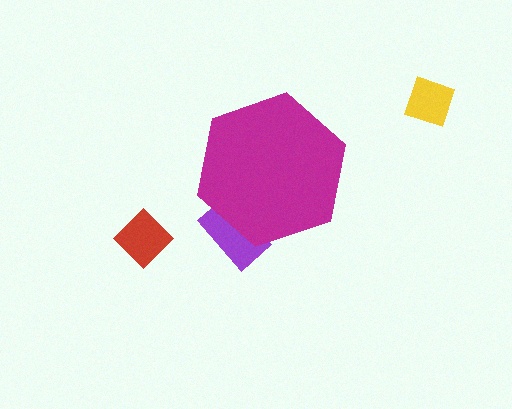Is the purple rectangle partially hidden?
Yes, the purple rectangle is partially hidden behind the magenta hexagon.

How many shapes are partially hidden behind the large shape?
1 shape is partially hidden.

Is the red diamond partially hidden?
No, the red diamond is fully visible.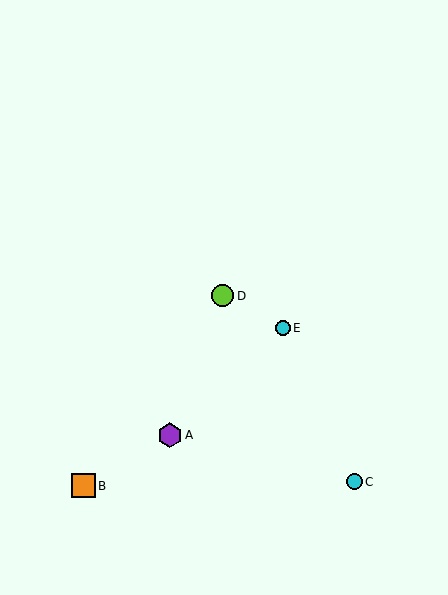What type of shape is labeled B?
Shape B is an orange square.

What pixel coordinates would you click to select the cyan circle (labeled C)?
Click at (354, 482) to select the cyan circle C.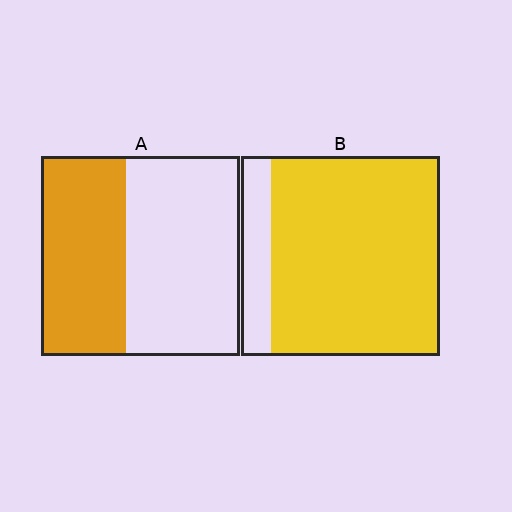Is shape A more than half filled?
No.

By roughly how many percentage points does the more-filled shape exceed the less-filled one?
By roughly 40 percentage points (B over A).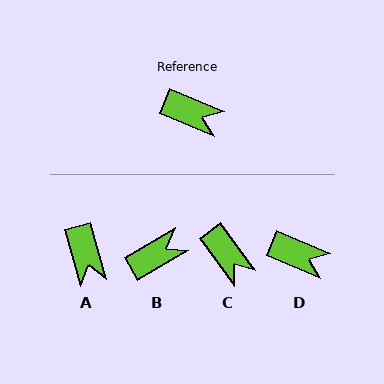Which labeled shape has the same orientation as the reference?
D.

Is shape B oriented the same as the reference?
No, it is off by about 53 degrees.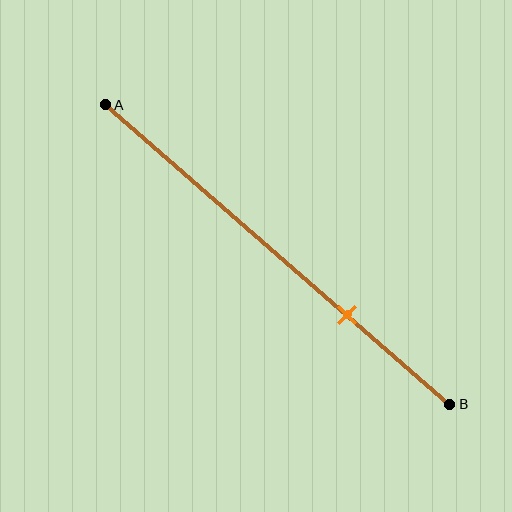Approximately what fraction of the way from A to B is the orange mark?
The orange mark is approximately 70% of the way from A to B.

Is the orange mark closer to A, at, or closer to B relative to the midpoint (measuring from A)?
The orange mark is closer to point B than the midpoint of segment AB.